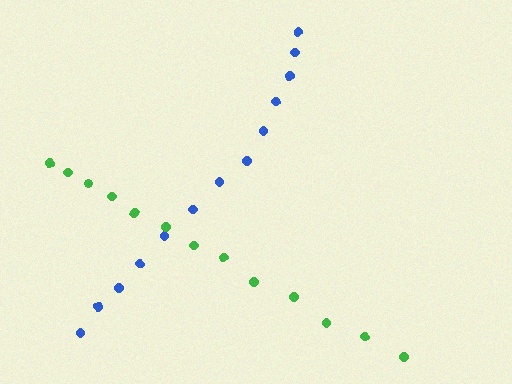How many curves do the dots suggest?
There are 2 distinct paths.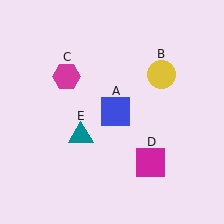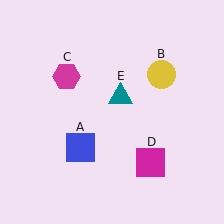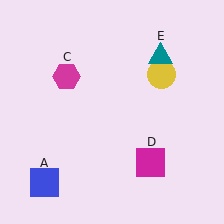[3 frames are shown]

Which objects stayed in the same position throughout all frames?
Yellow circle (object B) and magenta hexagon (object C) and magenta square (object D) remained stationary.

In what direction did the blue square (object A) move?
The blue square (object A) moved down and to the left.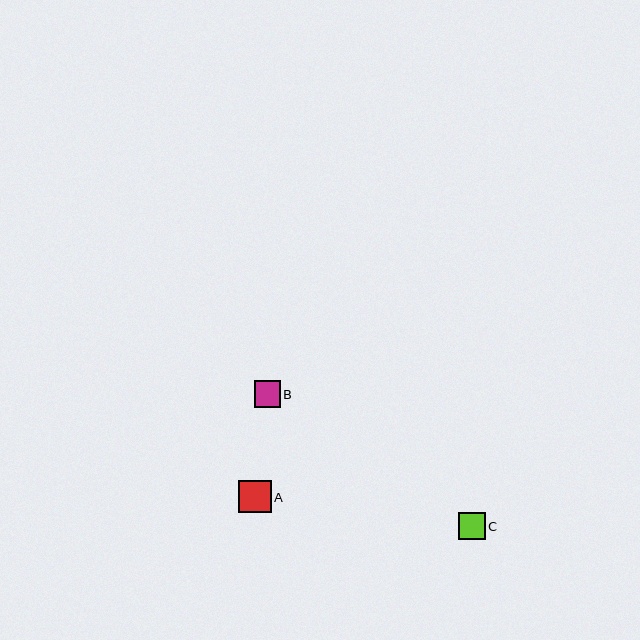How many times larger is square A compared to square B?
Square A is approximately 1.2 times the size of square B.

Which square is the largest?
Square A is the largest with a size of approximately 32 pixels.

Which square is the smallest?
Square B is the smallest with a size of approximately 26 pixels.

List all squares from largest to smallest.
From largest to smallest: A, C, B.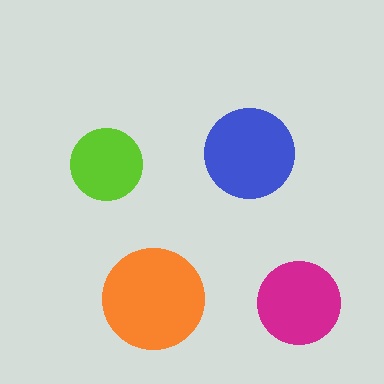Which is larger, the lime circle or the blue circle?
The blue one.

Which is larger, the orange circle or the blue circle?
The orange one.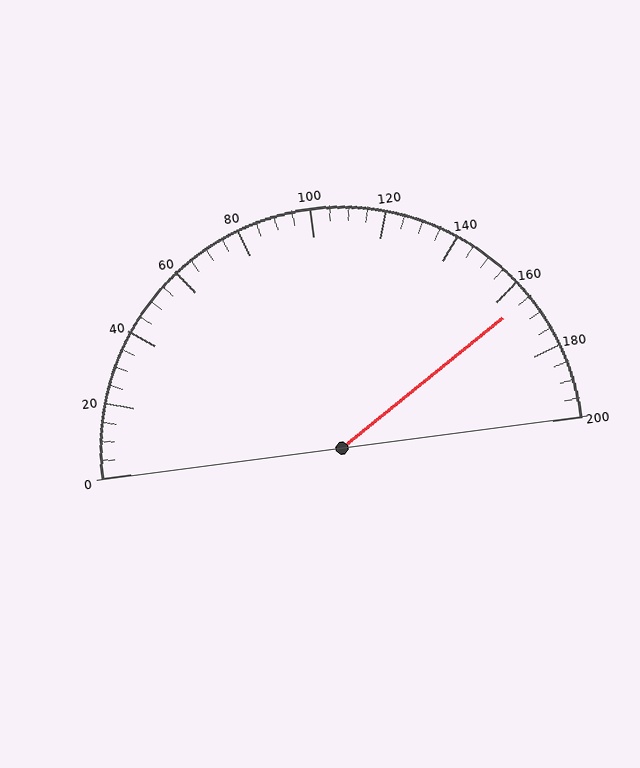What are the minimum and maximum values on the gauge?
The gauge ranges from 0 to 200.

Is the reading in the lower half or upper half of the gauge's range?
The reading is in the upper half of the range (0 to 200).